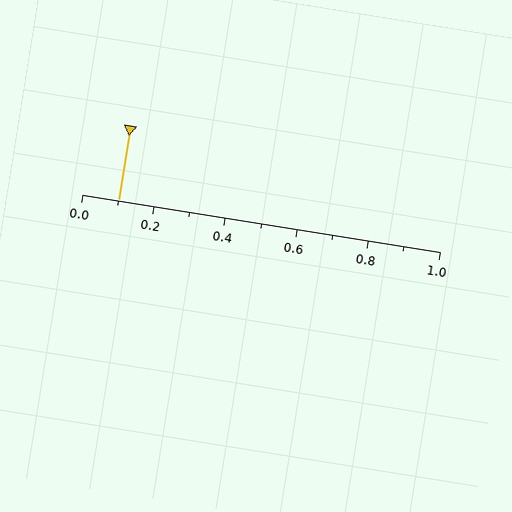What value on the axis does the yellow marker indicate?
The marker indicates approximately 0.1.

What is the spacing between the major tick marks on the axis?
The major ticks are spaced 0.2 apart.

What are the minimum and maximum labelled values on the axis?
The axis runs from 0.0 to 1.0.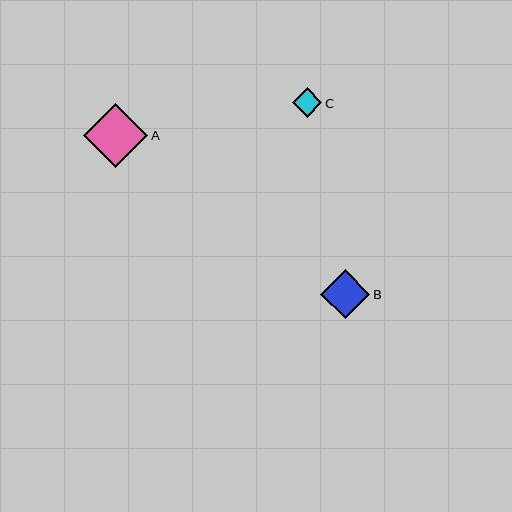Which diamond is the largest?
Diamond A is the largest with a size of approximately 65 pixels.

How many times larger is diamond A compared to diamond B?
Diamond A is approximately 1.3 times the size of diamond B.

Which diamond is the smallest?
Diamond C is the smallest with a size of approximately 30 pixels.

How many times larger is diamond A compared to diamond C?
Diamond A is approximately 2.2 times the size of diamond C.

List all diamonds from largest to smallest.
From largest to smallest: A, B, C.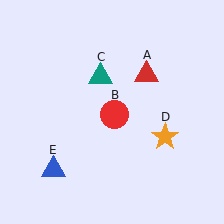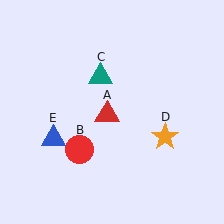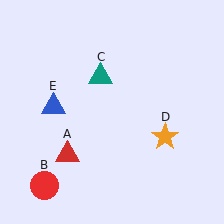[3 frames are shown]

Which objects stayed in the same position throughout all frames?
Teal triangle (object C) and orange star (object D) remained stationary.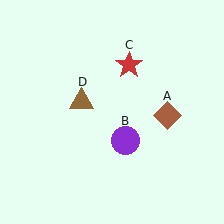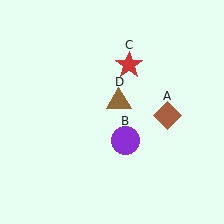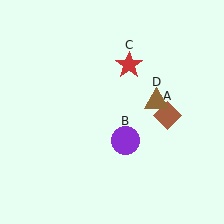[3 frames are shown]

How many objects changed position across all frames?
1 object changed position: brown triangle (object D).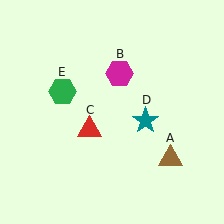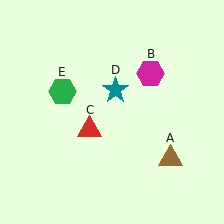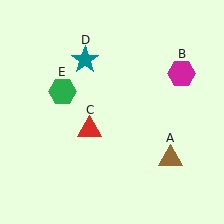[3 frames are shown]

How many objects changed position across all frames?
2 objects changed position: magenta hexagon (object B), teal star (object D).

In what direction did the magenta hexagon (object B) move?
The magenta hexagon (object B) moved right.